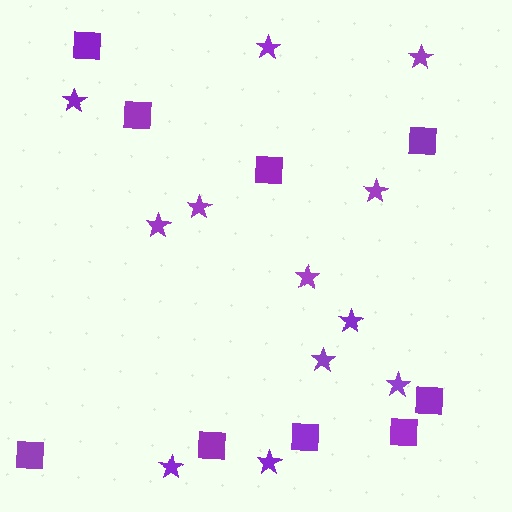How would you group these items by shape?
There are 2 groups: one group of stars (12) and one group of squares (9).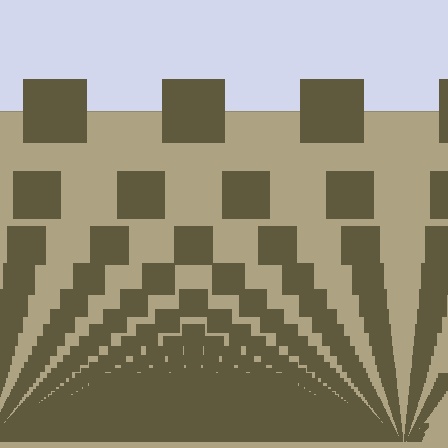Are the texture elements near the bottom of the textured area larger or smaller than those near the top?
Smaller. The gradient is inverted — elements near the bottom are smaller and denser.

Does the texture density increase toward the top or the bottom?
Density increases toward the bottom.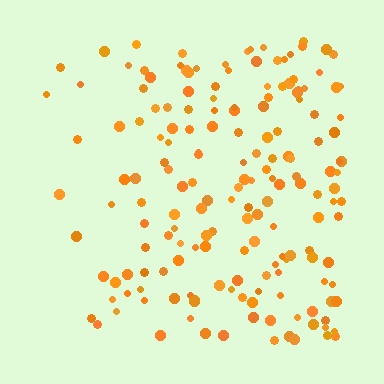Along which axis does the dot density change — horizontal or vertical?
Horizontal.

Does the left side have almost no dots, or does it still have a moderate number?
Still a moderate number, just noticeably fewer than the right.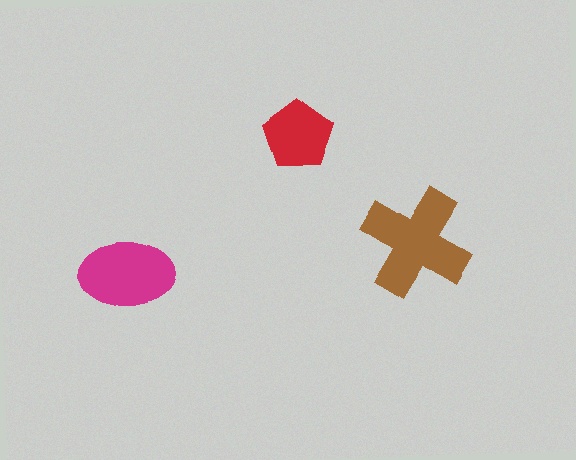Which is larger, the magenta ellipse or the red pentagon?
The magenta ellipse.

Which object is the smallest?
The red pentagon.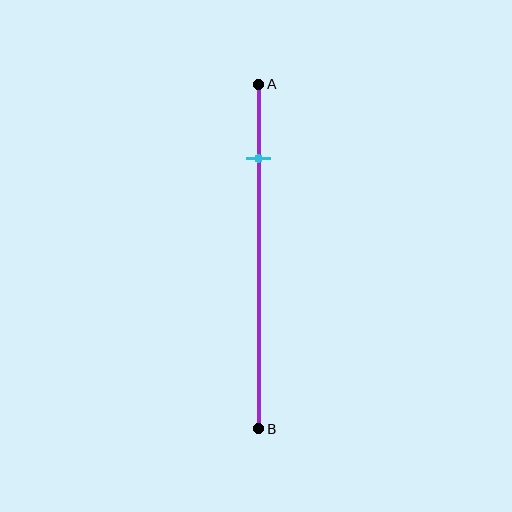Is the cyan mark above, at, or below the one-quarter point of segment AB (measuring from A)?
The cyan mark is above the one-quarter point of segment AB.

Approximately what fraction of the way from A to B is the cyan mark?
The cyan mark is approximately 20% of the way from A to B.